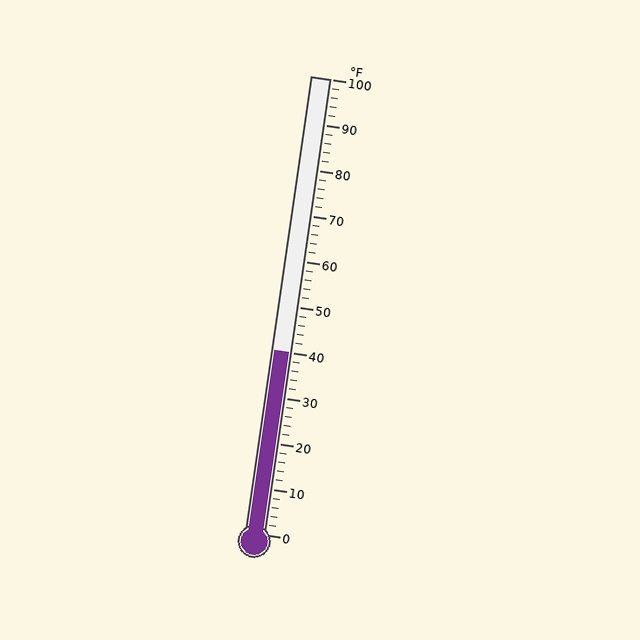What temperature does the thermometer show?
The thermometer shows approximately 40°F.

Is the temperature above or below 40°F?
The temperature is at 40°F.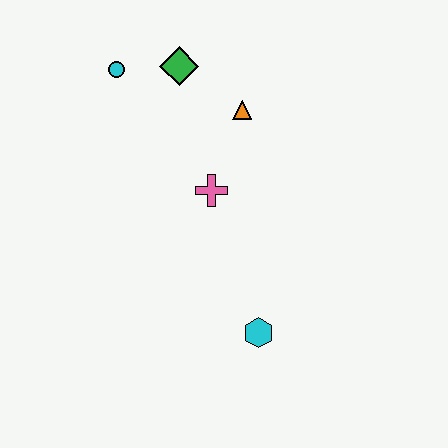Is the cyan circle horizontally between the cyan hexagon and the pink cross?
No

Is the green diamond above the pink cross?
Yes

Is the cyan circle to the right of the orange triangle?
No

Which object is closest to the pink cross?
The orange triangle is closest to the pink cross.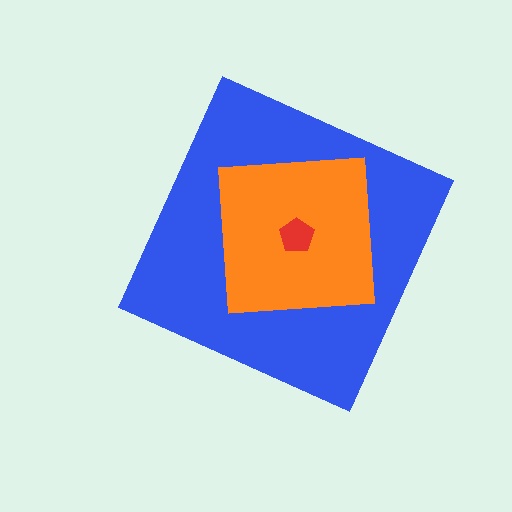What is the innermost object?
The red pentagon.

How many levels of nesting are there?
3.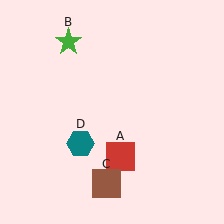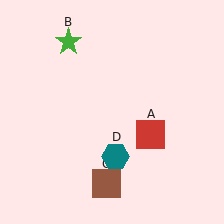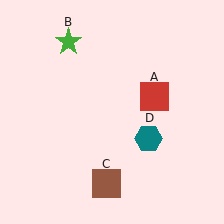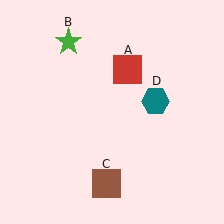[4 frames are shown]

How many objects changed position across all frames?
2 objects changed position: red square (object A), teal hexagon (object D).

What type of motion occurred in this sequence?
The red square (object A), teal hexagon (object D) rotated counterclockwise around the center of the scene.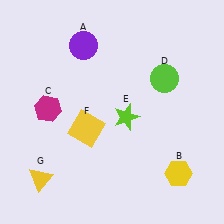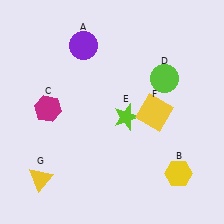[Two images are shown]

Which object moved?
The yellow square (F) moved right.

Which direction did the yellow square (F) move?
The yellow square (F) moved right.